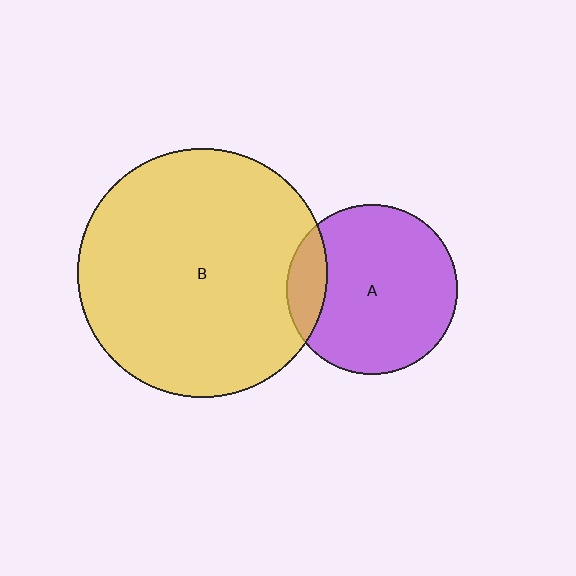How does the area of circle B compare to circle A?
Approximately 2.1 times.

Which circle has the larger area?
Circle B (yellow).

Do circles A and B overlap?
Yes.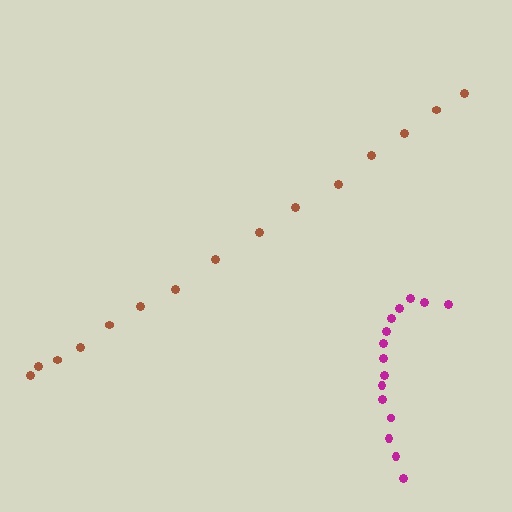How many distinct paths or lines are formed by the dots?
There are 2 distinct paths.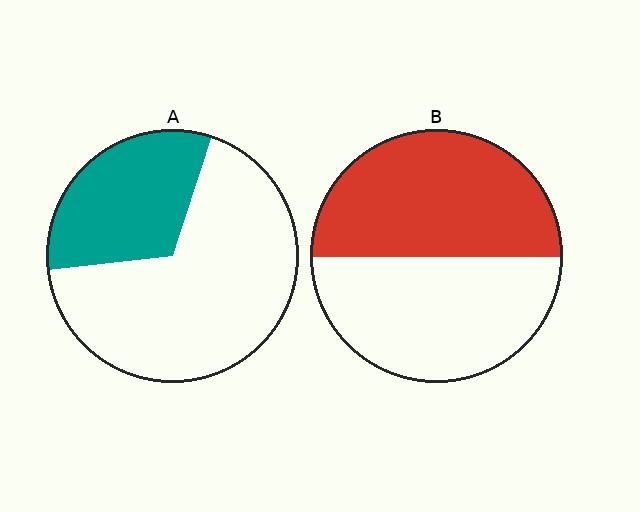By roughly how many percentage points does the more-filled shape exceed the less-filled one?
By roughly 20 percentage points (B over A).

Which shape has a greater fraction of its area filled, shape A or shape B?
Shape B.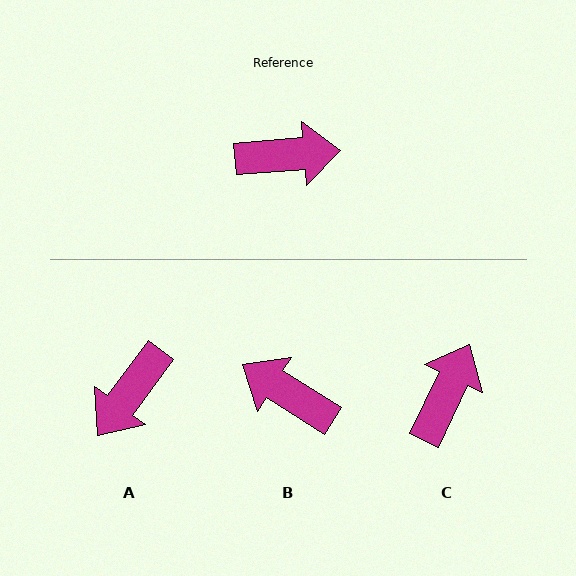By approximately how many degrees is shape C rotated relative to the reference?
Approximately 60 degrees counter-clockwise.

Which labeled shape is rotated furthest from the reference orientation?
B, about 143 degrees away.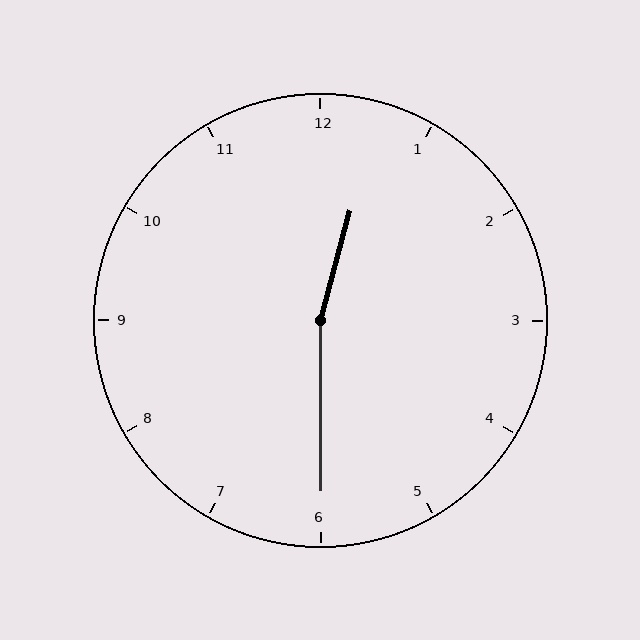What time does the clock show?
12:30.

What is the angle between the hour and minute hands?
Approximately 165 degrees.